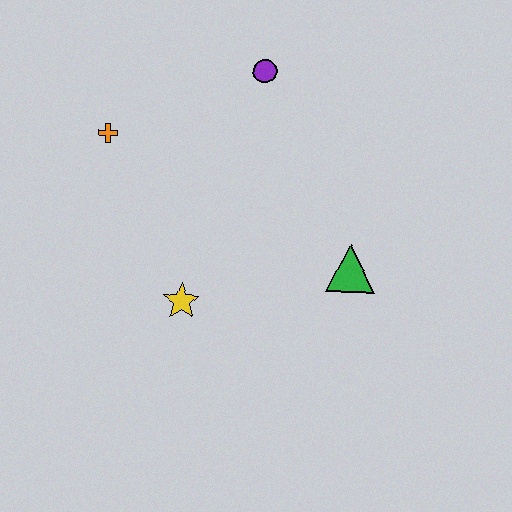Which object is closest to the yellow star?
The green triangle is closest to the yellow star.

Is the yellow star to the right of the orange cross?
Yes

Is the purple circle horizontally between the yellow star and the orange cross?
No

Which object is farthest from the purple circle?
The yellow star is farthest from the purple circle.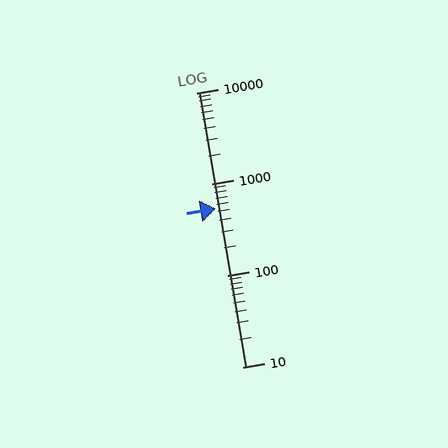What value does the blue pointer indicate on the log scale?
The pointer indicates approximately 540.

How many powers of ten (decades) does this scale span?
The scale spans 3 decades, from 10 to 10000.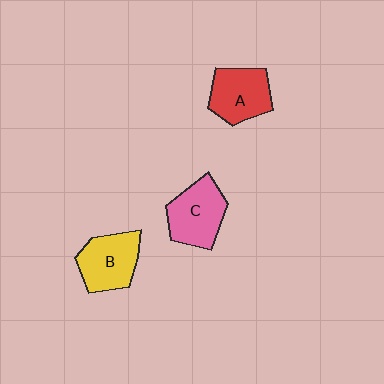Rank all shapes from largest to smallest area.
From largest to smallest: C (pink), B (yellow), A (red).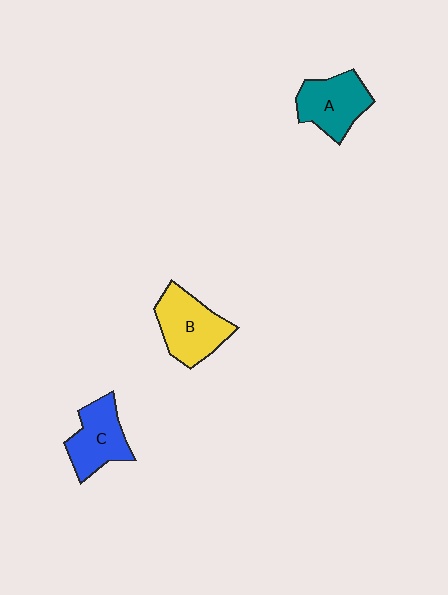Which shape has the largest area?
Shape B (yellow).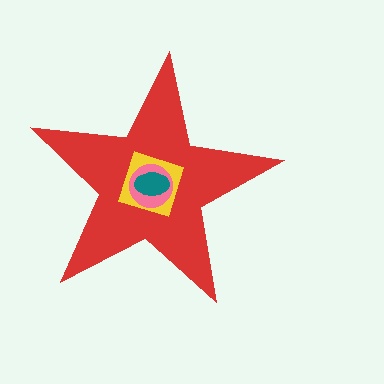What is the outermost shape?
The red star.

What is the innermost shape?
The teal ellipse.